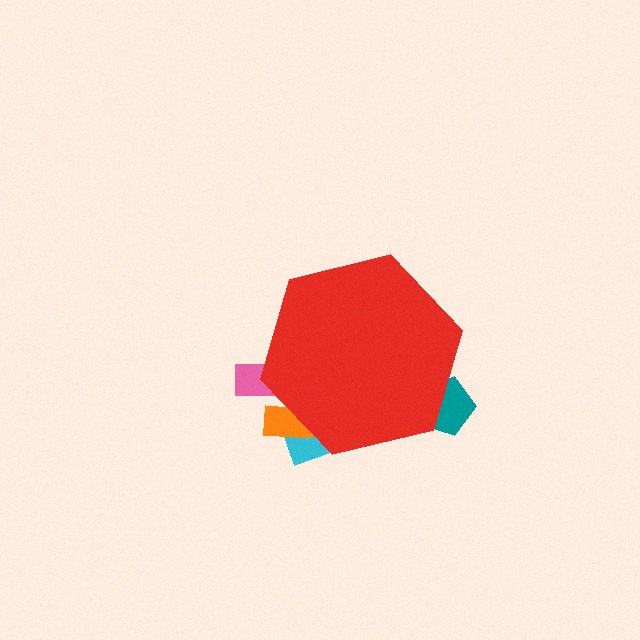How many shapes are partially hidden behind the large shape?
4 shapes are partially hidden.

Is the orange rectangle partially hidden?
Yes, the orange rectangle is partially hidden behind the red hexagon.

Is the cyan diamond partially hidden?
Yes, the cyan diamond is partially hidden behind the red hexagon.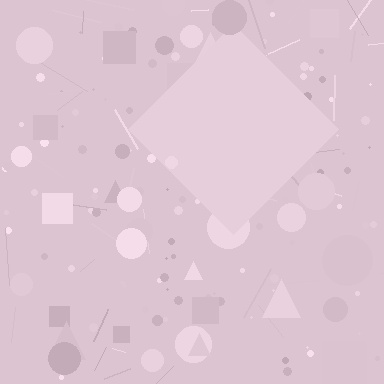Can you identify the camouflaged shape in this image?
The camouflaged shape is a diamond.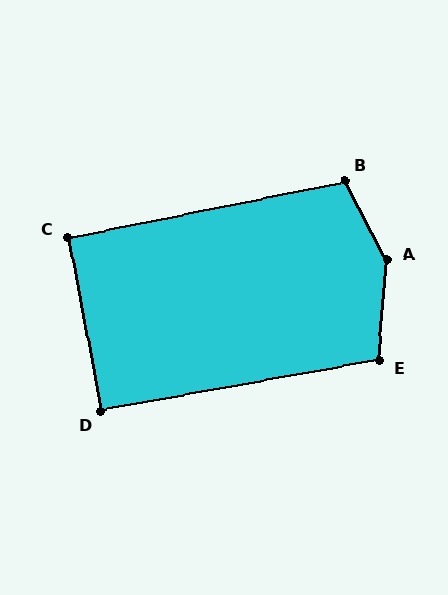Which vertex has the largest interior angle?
A, at approximately 147 degrees.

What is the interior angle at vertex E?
Approximately 105 degrees (obtuse).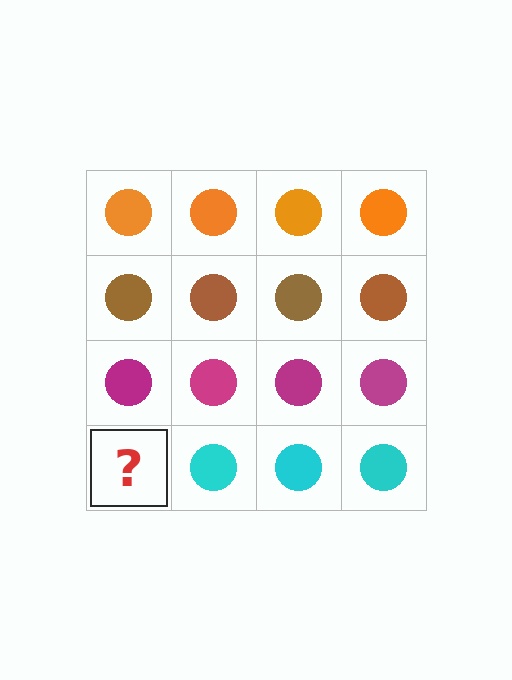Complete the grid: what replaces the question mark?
The question mark should be replaced with a cyan circle.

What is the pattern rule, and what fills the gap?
The rule is that each row has a consistent color. The gap should be filled with a cyan circle.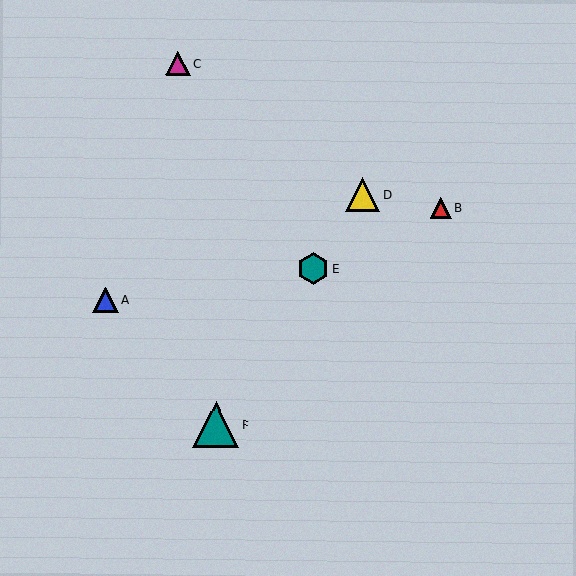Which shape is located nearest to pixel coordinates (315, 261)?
The teal hexagon (labeled E) at (313, 269) is nearest to that location.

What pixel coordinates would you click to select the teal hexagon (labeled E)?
Click at (313, 269) to select the teal hexagon E.